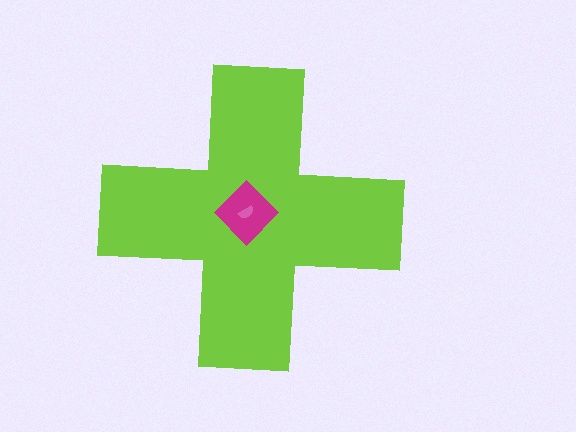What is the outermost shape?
The lime cross.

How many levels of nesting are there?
3.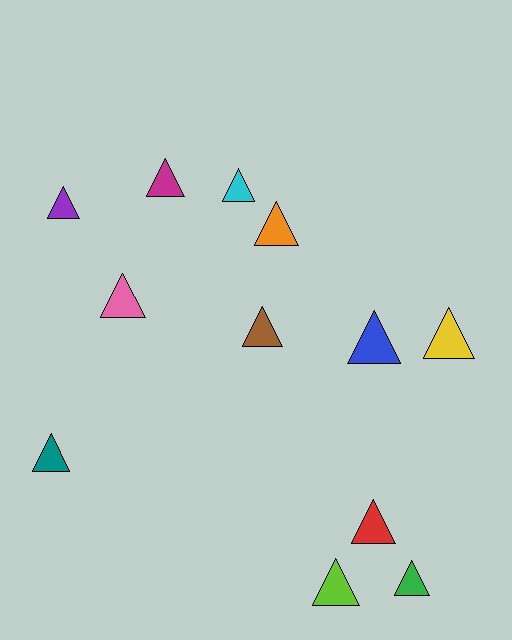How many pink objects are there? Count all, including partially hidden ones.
There is 1 pink object.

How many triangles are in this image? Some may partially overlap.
There are 12 triangles.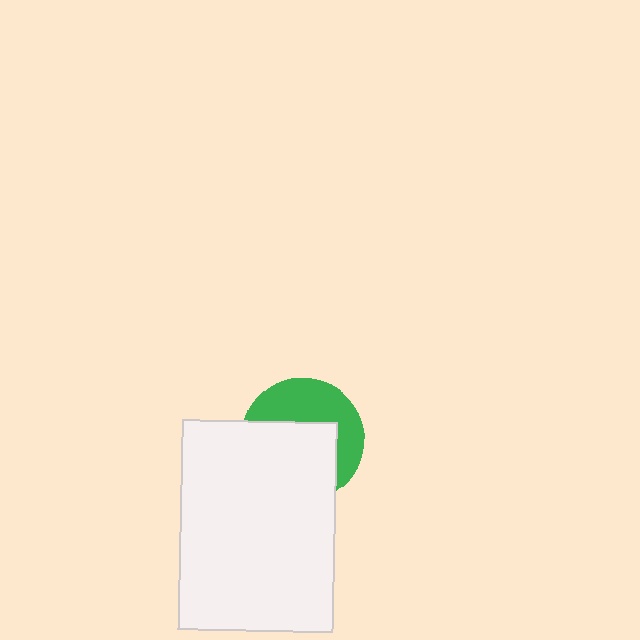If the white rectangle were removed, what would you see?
You would see the complete green circle.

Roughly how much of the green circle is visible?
A small part of it is visible (roughly 44%).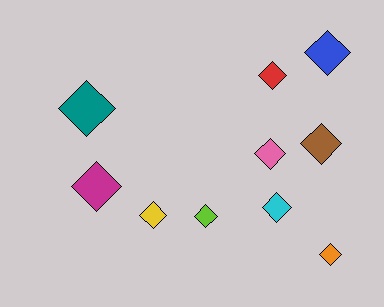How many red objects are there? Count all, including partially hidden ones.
There is 1 red object.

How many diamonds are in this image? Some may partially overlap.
There are 10 diamonds.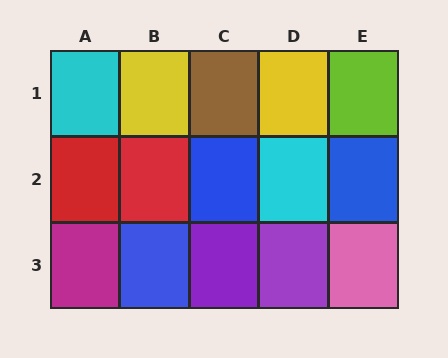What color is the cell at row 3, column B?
Blue.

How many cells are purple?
2 cells are purple.